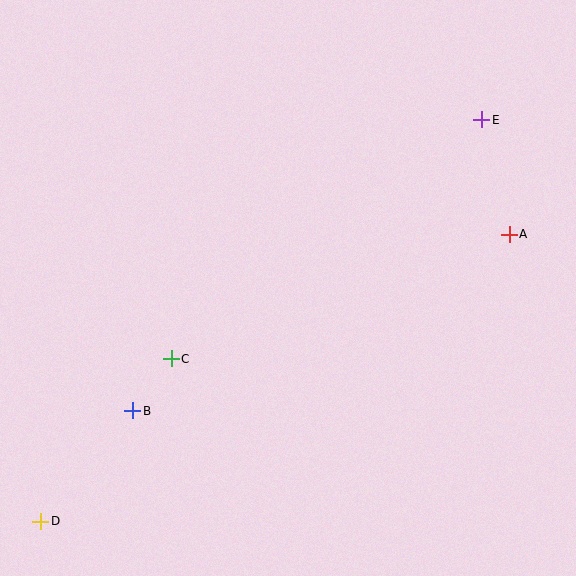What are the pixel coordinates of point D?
Point D is at (41, 521).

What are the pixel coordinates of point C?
Point C is at (171, 359).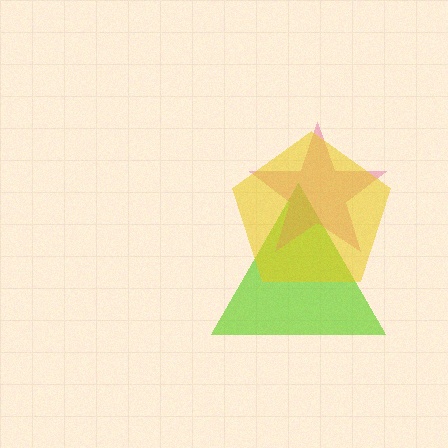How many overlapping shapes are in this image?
There are 3 overlapping shapes in the image.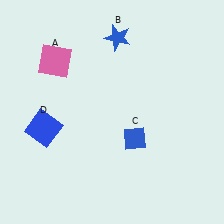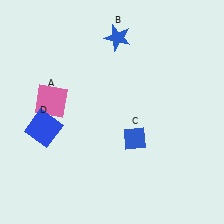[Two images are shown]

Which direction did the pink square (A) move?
The pink square (A) moved down.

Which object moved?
The pink square (A) moved down.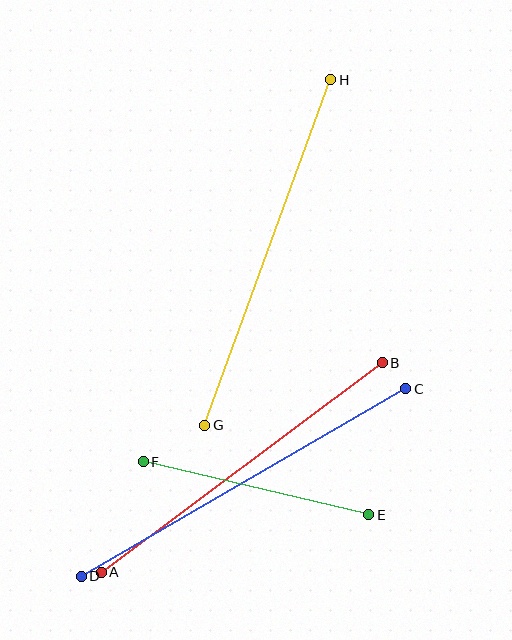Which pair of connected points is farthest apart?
Points C and D are farthest apart.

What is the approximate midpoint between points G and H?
The midpoint is at approximately (268, 252) pixels.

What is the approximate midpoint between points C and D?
The midpoint is at approximately (244, 483) pixels.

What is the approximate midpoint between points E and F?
The midpoint is at approximately (256, 488) pixels.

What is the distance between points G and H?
The distance is approximately 368 pixels.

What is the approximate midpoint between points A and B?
The midpoint is at approximately (242, 468) pixels.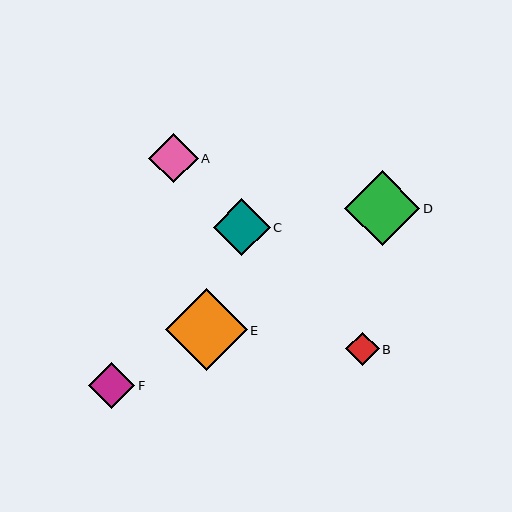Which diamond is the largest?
Diamond E is the largest with a size of approximately 82 pixels.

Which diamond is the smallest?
Diamond B is the smallest with a size of approximately 34 pixels.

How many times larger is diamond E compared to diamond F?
Diamond E is approximately 1.8 times the size of diamond F.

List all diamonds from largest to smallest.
From largest to smallest: E, D, C, A, F, B.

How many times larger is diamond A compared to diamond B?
Diamond A is approximately 1.5 times the size of diamond B.